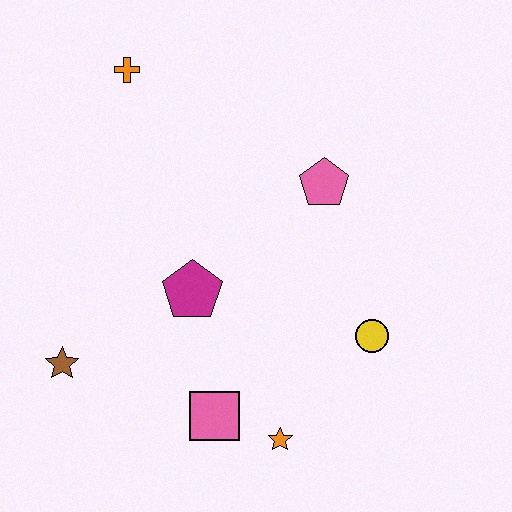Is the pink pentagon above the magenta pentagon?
Yes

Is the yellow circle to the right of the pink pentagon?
Yes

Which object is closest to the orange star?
The pink square is closest to the orange star.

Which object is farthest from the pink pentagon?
The brown star is farthest from the pink pentagon.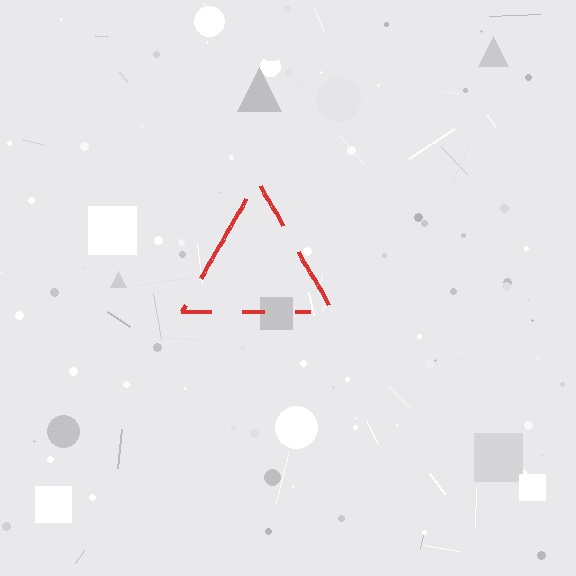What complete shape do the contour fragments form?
The contour fragments form a triangle.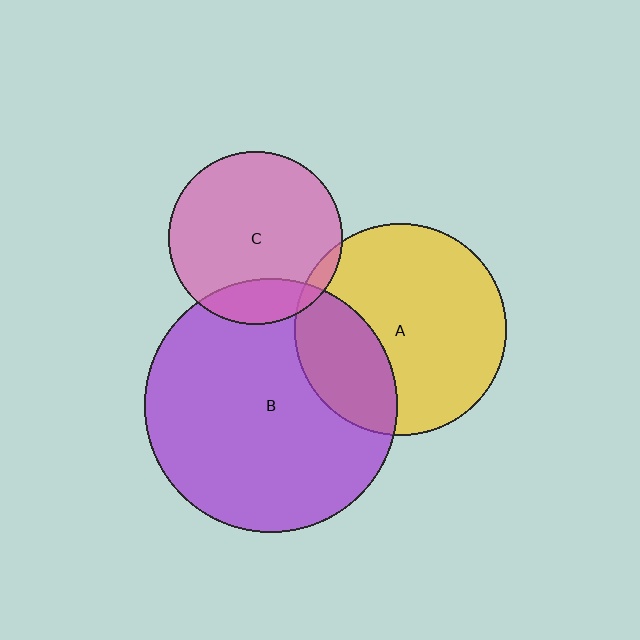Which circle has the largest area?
Circle B (purple).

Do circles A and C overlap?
Yes.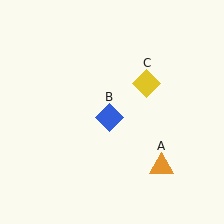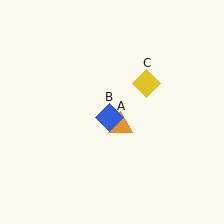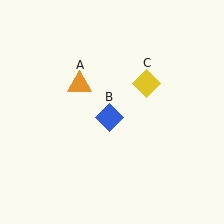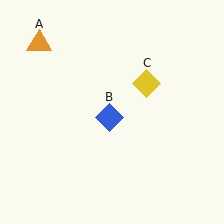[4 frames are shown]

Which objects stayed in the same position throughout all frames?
Blue diamond (object B) and yellow diamond (object C) remained stationary.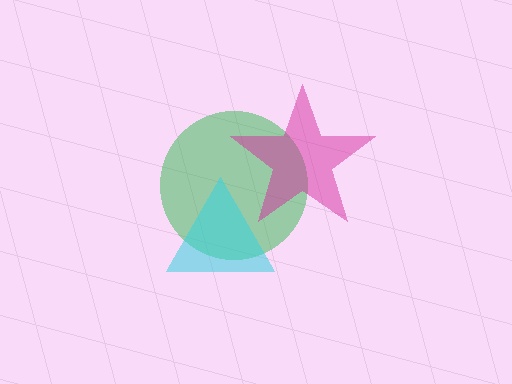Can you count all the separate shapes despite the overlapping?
Yes, there are 3 separate shapes.